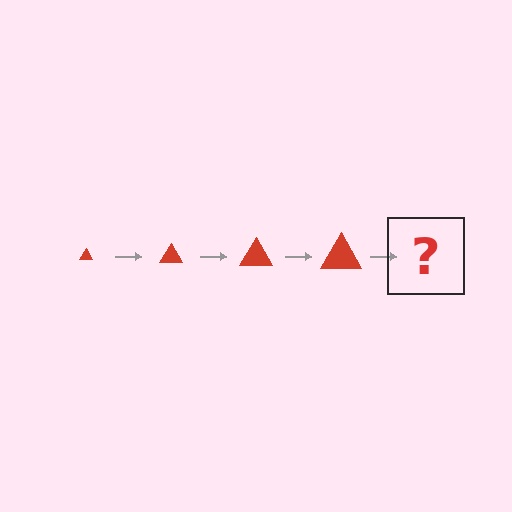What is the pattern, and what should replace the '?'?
The pattern is that the triangle gets progressively larger each step. The '?' should be a red triangle, larger than the previous one.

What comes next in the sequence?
The next element should be a red triangle, larger than the previous one.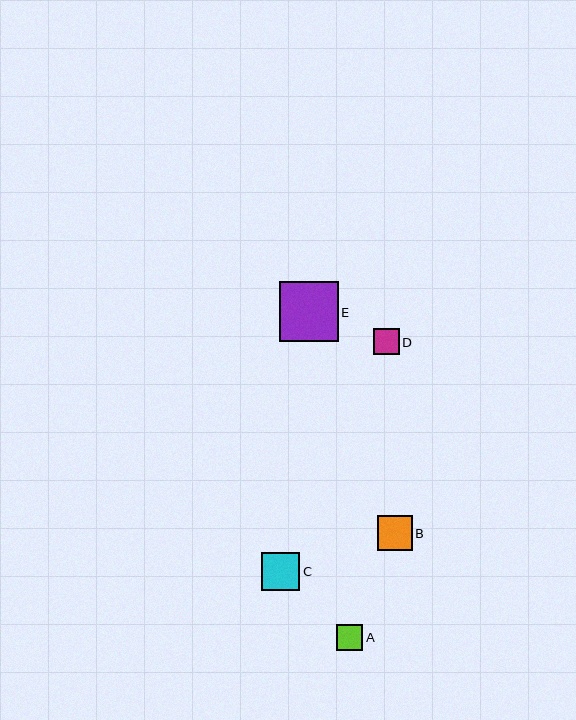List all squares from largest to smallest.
From largest to smallest: E, C, B, A, D.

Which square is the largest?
Square E is the largest with a size of approximately 59 pixels.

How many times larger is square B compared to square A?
Square B is approximately 1.3 times the size of square A.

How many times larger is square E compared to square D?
Square E is approximately 2.3 times the size of square D.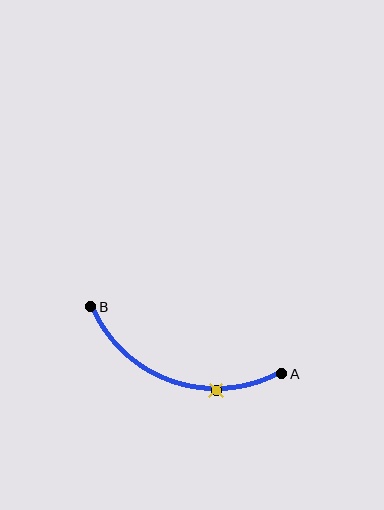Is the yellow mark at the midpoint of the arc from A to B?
No. The yellow mark lies on the arc but is closer to endpoint A. The arc midpoint would be at the point on the curve equidistant along the arc from both A and B.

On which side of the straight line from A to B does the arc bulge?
The arc bulges below the straight line connecting A and B.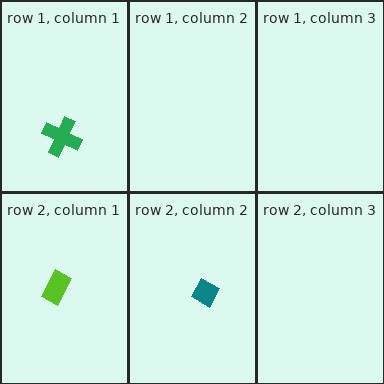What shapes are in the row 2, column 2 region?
The teal diamond.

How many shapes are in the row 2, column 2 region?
1.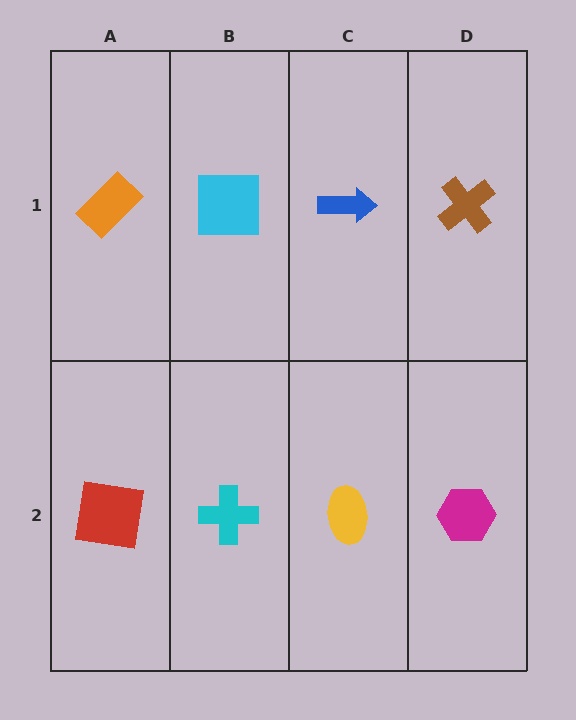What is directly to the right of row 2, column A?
A cyan cross.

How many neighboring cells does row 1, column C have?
3.